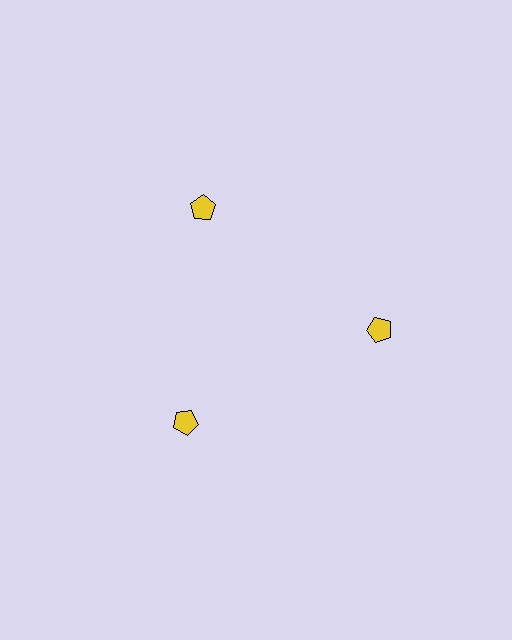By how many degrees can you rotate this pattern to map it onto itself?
The pattern maps onto itself every 120 degrees of rotation.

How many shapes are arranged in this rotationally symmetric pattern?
There are 3 shapes, arranged in 3 groups of 1.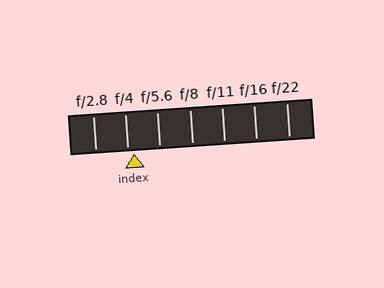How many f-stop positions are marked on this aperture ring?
There are 7 f-stop positions marked.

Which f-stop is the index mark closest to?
The index mark is closest to f/4.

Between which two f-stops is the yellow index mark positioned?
The index mark is between f/4 and f/5.6.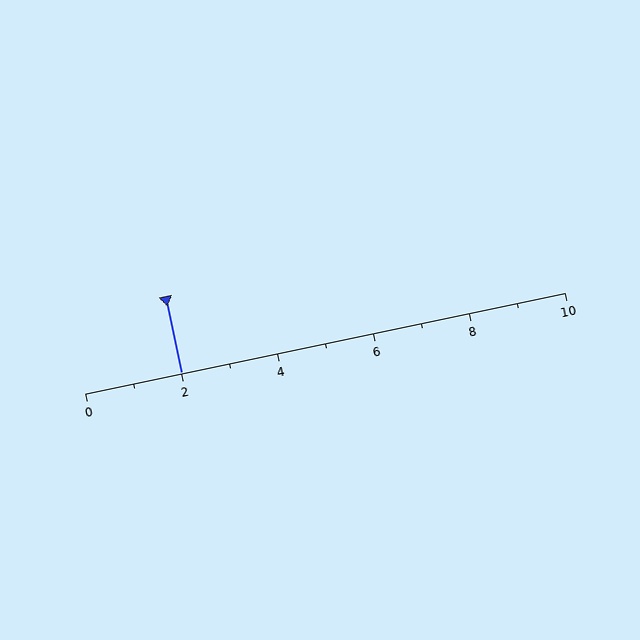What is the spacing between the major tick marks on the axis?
The major ticks are spaced 2 apart.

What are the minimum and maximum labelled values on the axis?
The axis runs from 0 to 10.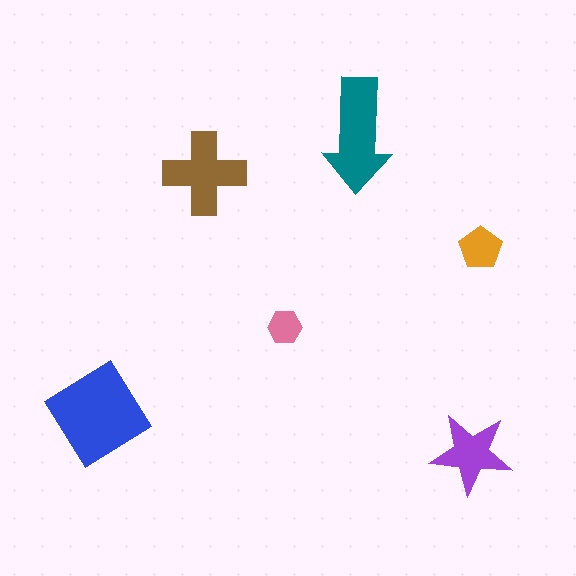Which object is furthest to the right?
The orange pentagon is rightmost.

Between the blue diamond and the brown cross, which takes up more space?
The blue diamond.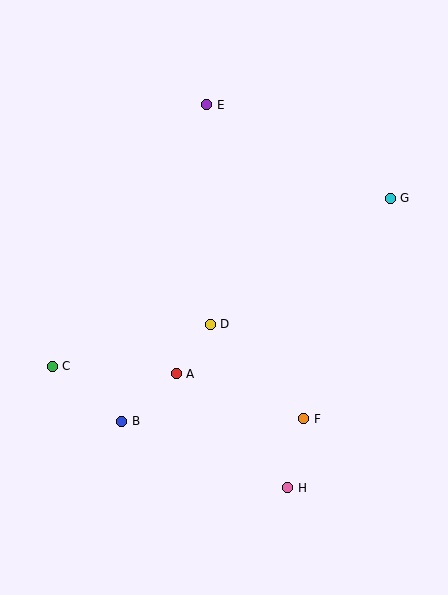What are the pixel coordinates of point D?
Point D is at (210, 324).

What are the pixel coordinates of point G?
Point G is at (390, 198).